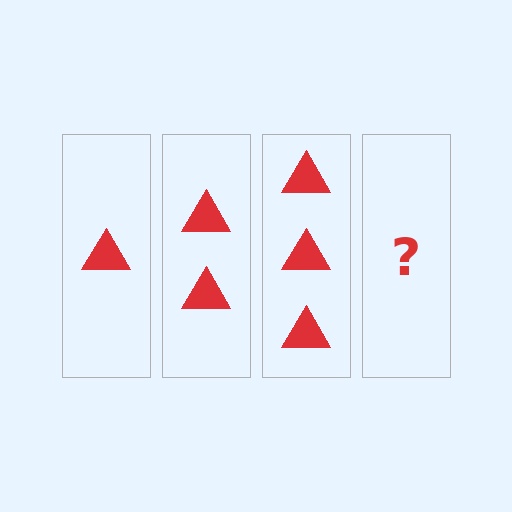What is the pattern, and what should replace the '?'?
The pattern is that each step adds one more triangle. The '?' should be 4 triangles.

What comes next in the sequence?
The next element should be 4 triangles.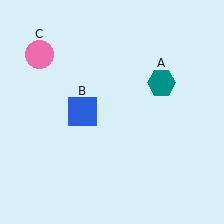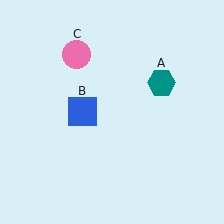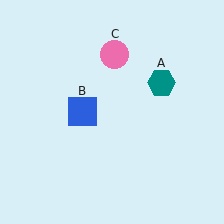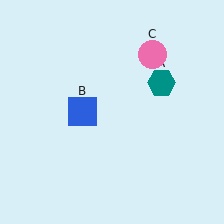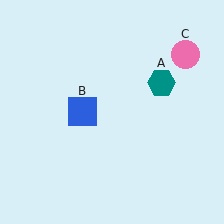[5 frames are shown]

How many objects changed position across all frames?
1 object changed position: pink circle (object C).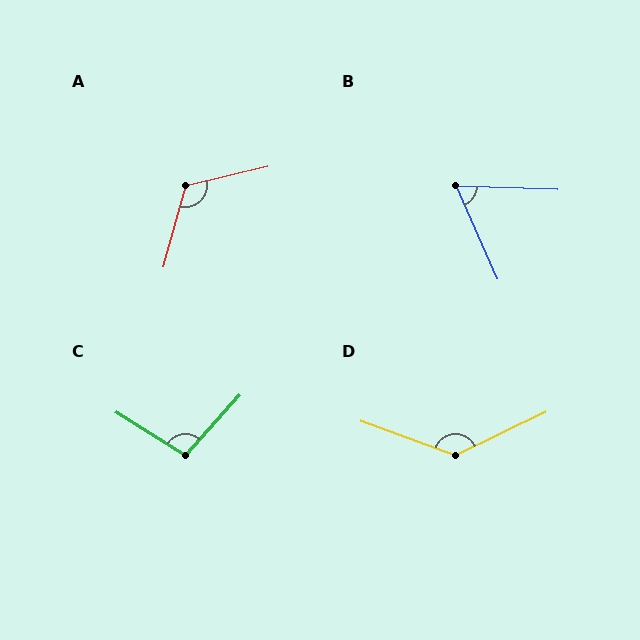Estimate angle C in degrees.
Approximately 100 degrees.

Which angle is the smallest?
B, at approximately 64 degrees.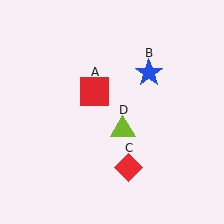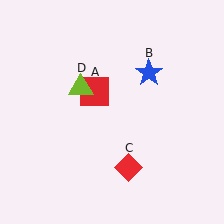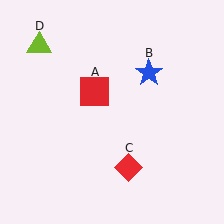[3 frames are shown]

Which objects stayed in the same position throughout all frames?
Red square (object A) and blue star (object B) and red diamond (object C) remained stationary.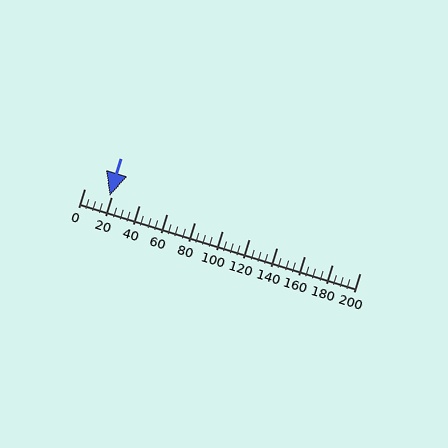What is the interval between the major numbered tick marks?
The major tick marks are spaced 20 units apart.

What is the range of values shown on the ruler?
The ruler shows values from 0 to 200.